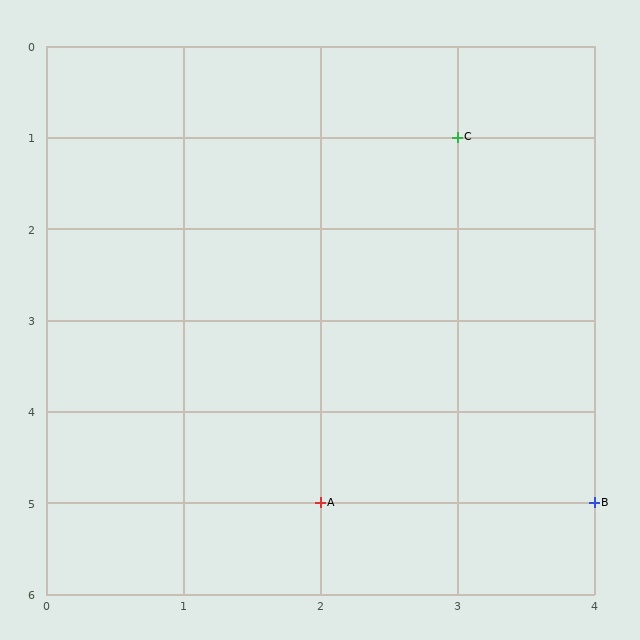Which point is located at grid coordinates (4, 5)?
Point B is at (4, 5).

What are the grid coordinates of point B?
Point B is at grid coordinates (4, 5).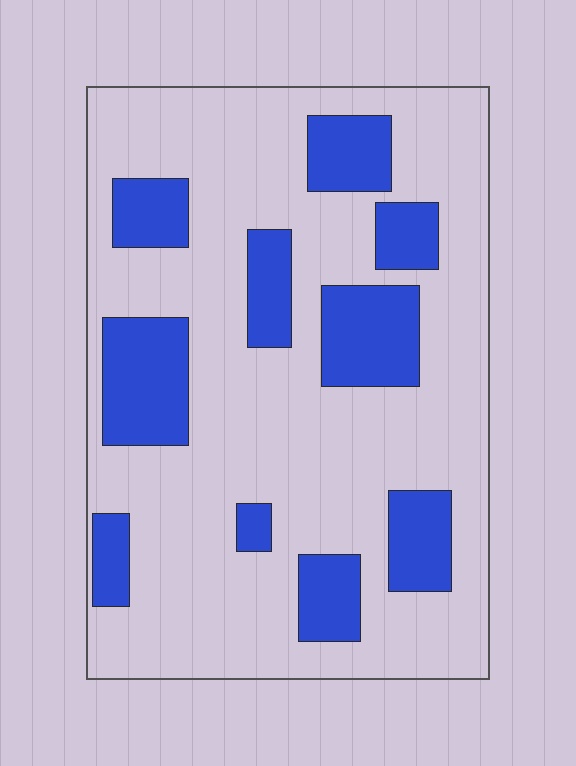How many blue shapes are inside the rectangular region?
10.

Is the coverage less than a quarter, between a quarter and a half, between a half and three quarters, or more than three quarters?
Between a quarter and a half.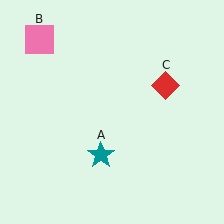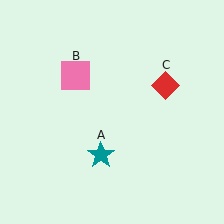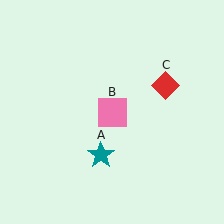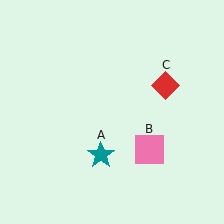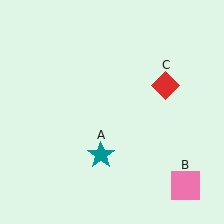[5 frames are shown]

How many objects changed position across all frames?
1 object changed position: pink square (object B).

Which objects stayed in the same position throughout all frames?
Teal star (object A) and red diamond (object C) remained stationary.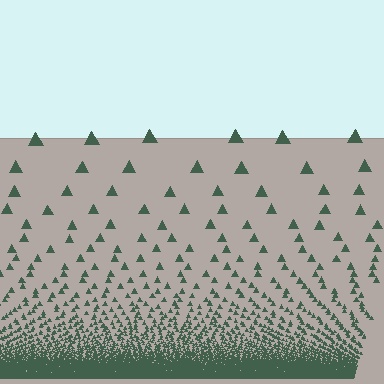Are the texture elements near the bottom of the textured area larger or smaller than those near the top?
Smaller. The gradient is inverted — elements near the bottom are smaller and denser.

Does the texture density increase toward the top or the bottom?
Density increases toward the bottom.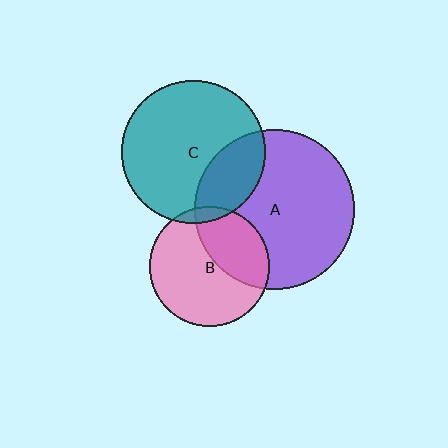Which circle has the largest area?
Circle A (purple).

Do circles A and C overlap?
Yes.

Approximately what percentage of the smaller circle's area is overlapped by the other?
Approximately 25%.